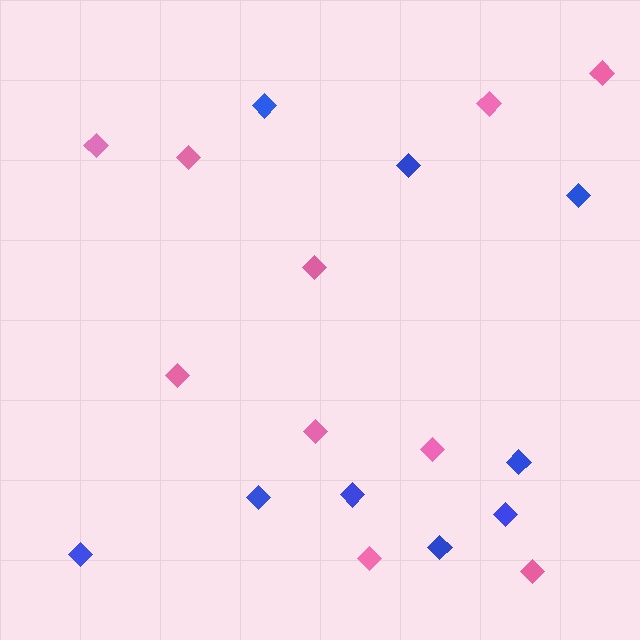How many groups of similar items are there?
There are 2 groups: one group of blue diamonds (9) and one group of pink diamonds (10).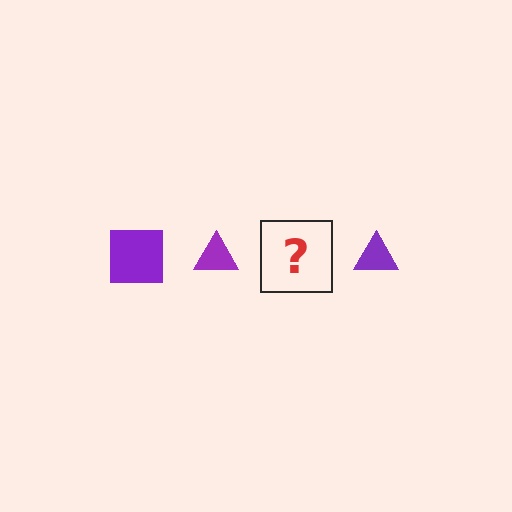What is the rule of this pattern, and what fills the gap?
The rule is that the pattern cycles through square, triangle shapes in purple. The gap should be filled with a purple square.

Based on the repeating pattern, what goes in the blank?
The blank should be a purple square.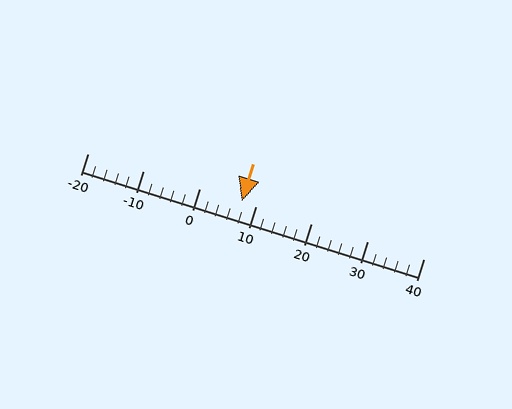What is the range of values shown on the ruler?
The ruler shows values from -20 to 40.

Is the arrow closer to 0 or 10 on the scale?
The arrow is closer to 10.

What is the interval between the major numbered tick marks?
The major tick marks are spaced 10 units apart.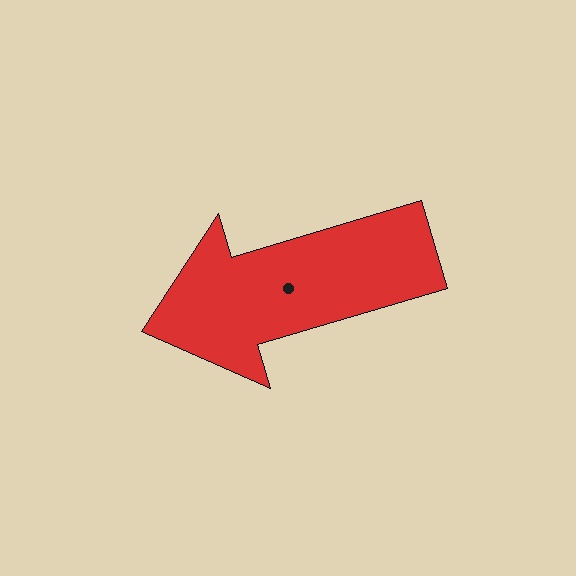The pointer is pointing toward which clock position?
Roughly 8 o'clock.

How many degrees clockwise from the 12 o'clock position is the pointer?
Approximately 254 degrees.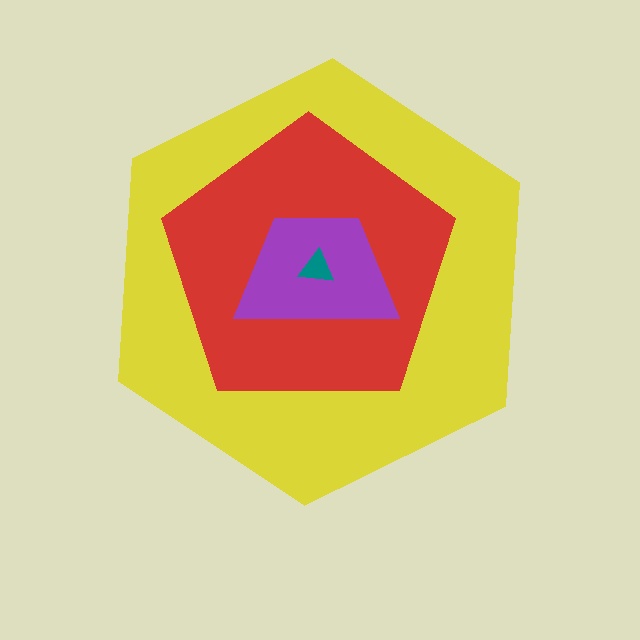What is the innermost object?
The teal triangle.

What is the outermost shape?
The yellow hexagon.